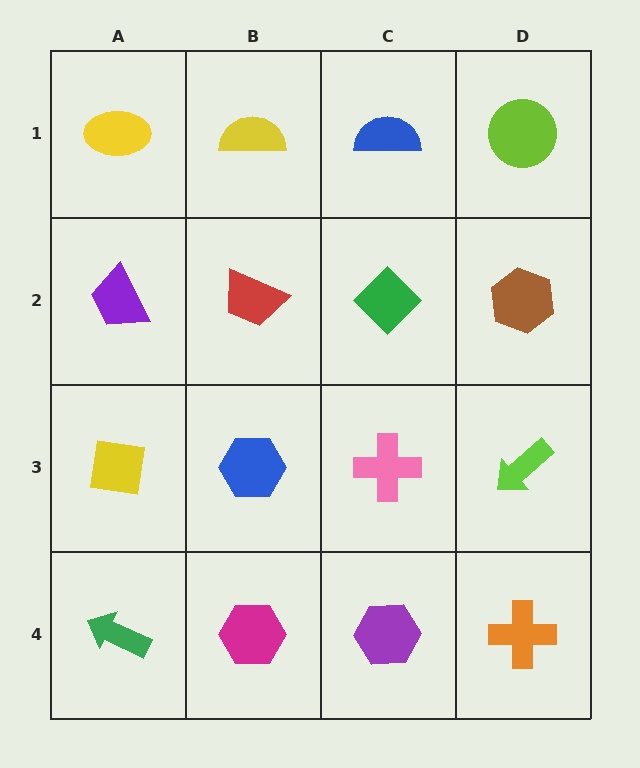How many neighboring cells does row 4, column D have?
2.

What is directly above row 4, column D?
A lime arrow.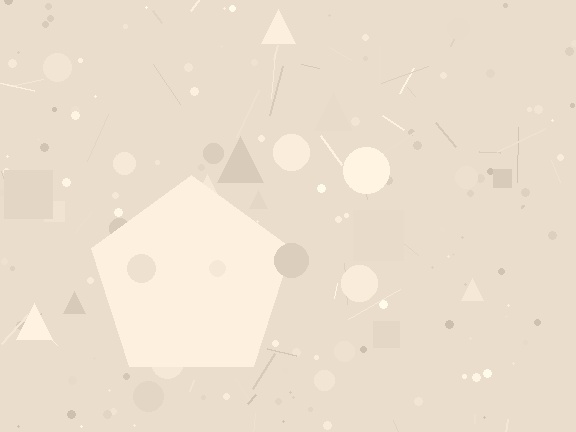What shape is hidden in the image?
A pentagon is hidden in the image.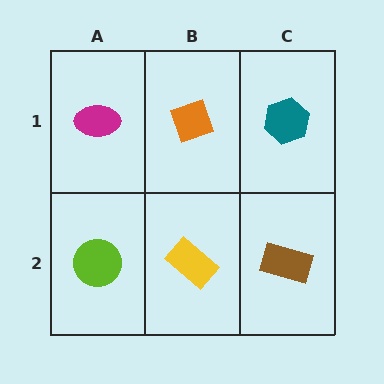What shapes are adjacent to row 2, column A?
A magenta ellipse (row 1, column A), a yellow rectangle (row 2, column B).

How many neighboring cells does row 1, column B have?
3.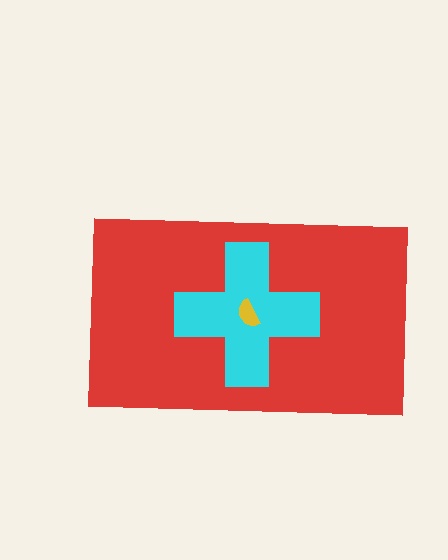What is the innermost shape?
The yellow semicircle.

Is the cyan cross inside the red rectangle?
Yes.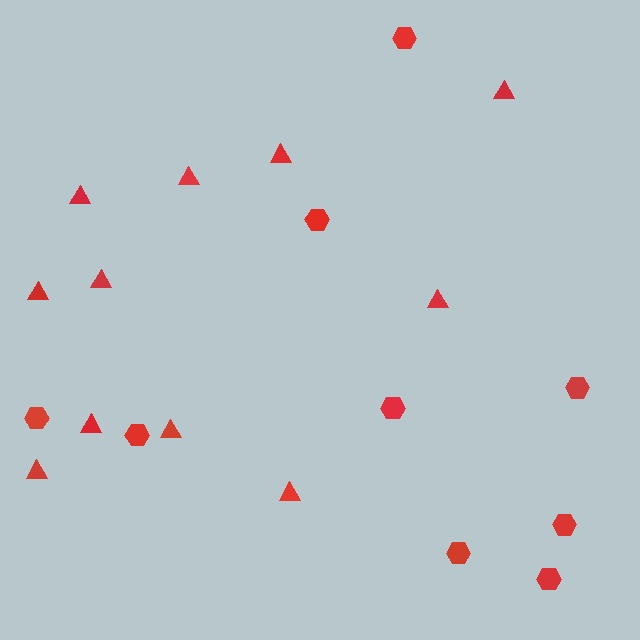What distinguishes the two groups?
There are 2 groups: one group of hexagons (9) and one group of triangles (11).